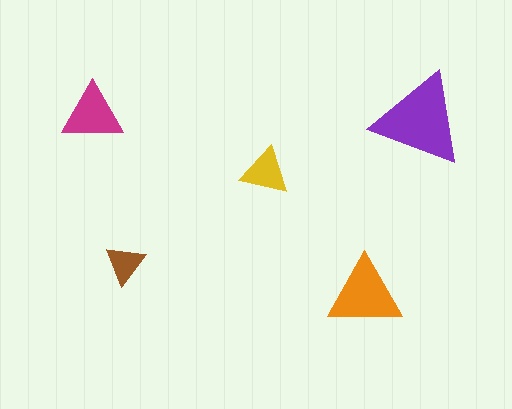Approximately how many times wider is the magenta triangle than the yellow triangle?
About 1.5 times wider.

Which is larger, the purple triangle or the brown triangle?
The purple one.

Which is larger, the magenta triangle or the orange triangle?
The orange one.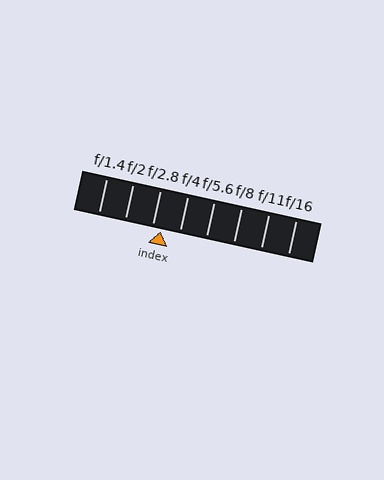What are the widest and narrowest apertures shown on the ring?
The widest aperture shown is f/1.4 and the narrowest is f/16.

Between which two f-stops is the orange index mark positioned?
The index mark is between f/2.8 and f/4.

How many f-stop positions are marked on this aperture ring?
There are 8 f-stop positions marked.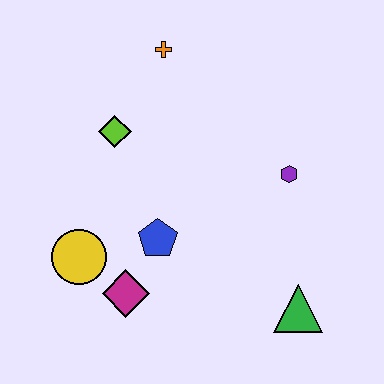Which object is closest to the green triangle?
The purple hexagon is closest to the green triangle.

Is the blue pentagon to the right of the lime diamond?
Yes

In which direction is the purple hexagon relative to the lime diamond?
The purple hexagon is to the right of the lime diamond.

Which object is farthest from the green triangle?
The orange cross is farthest from the green triangle.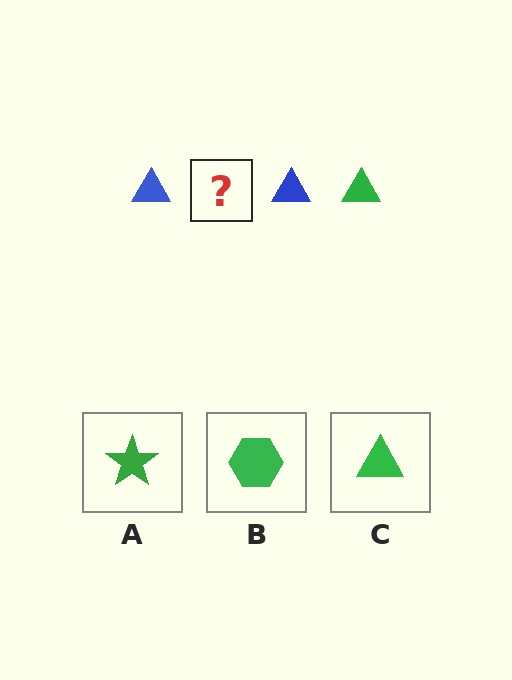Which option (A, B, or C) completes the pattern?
C.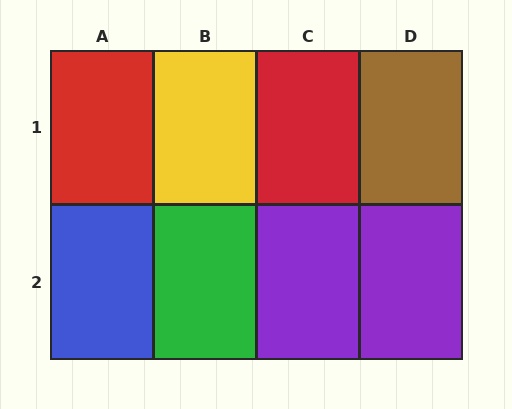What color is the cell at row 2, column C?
Purple.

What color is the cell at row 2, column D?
Purple.